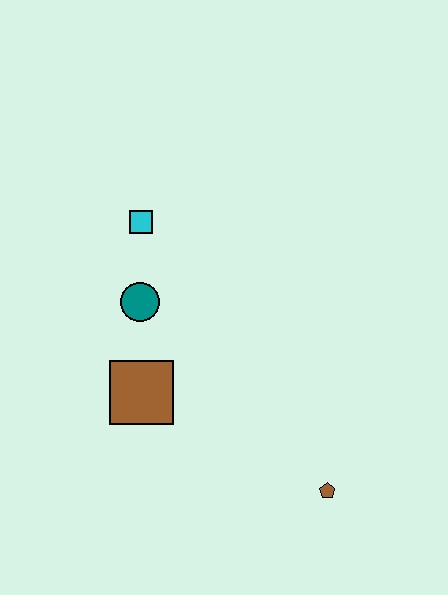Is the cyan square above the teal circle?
Yes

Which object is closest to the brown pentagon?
The brown square is closest to the brown pentagon.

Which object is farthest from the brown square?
The brown pentagon is farthest from the brown square.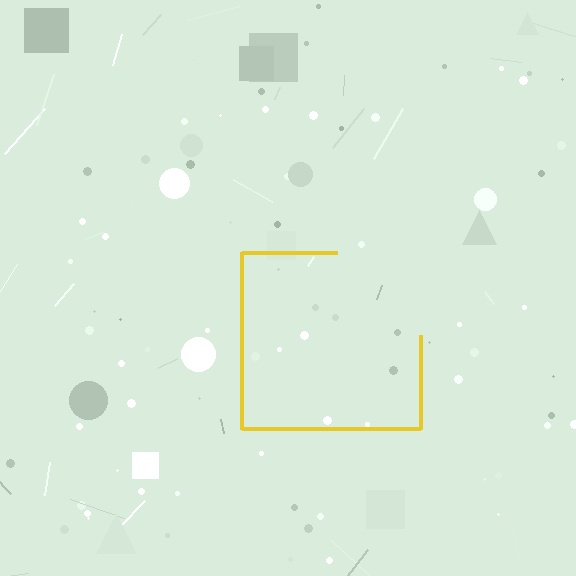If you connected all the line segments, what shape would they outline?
They would outline a square.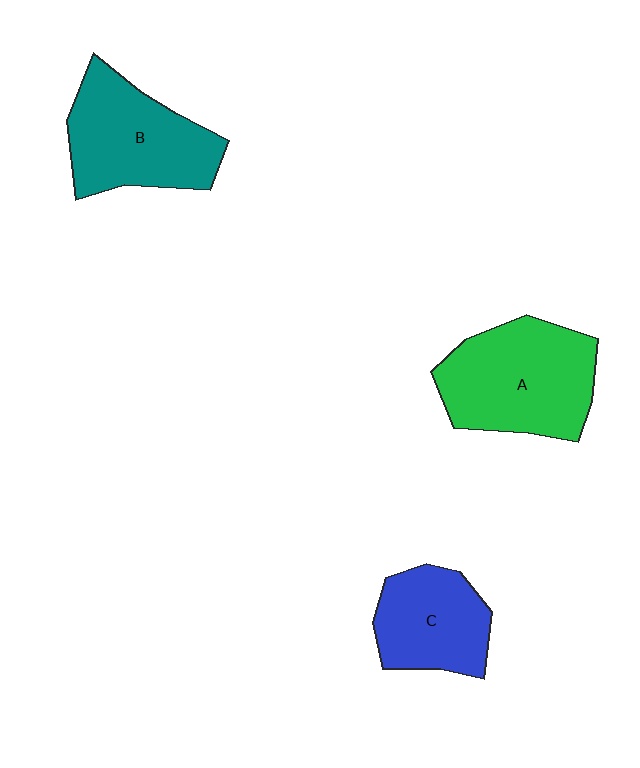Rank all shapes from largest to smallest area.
From largest to smallest: A (green), B (teal), C (blue).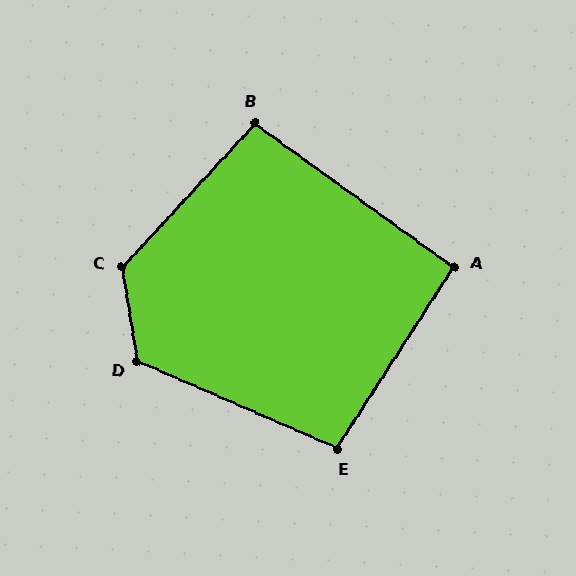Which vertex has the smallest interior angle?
A, at approximately 93 degrees.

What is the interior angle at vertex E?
Approximately 99 degrees (obtuse).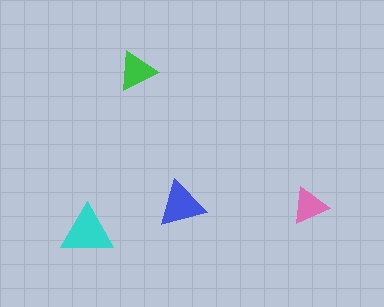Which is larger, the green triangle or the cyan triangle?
The cyan one.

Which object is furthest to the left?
The cyan triangle is leftmost.